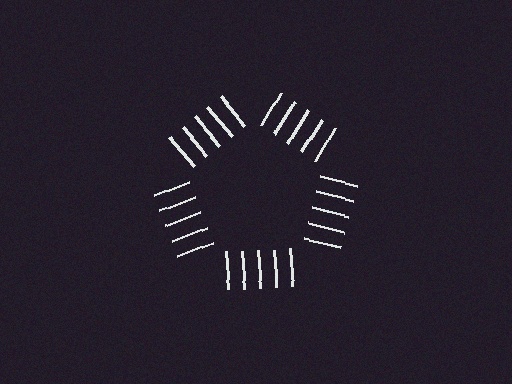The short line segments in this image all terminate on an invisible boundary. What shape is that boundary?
An illusory pentagon — the line segments terminate on its edges but no continuous stroke is drawn.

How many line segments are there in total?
25 — 5 along each of the 5 edges.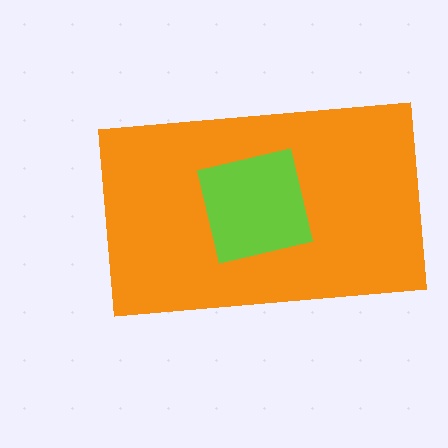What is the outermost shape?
The orange rectangle.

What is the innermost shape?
The lime square.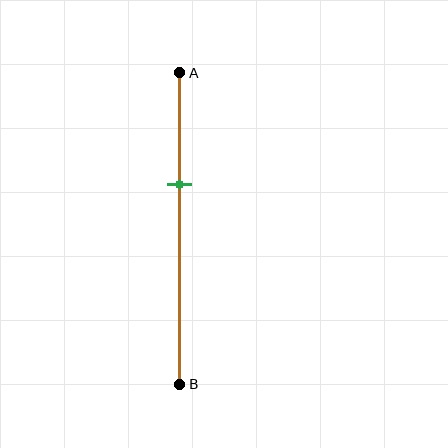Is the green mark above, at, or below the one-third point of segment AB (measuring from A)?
The green mark is approximately at the one-third point of segment AB.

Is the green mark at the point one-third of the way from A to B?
Yes, the mark is approximately at the one-third point.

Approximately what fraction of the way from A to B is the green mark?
The green mark is approximately 35% of the way from A to B.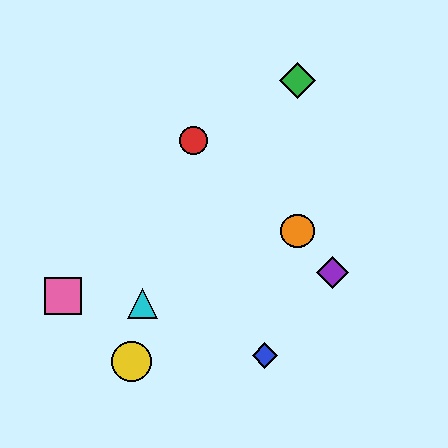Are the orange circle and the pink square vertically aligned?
No, the orange circle is at x≈297 and the pink square is at x≈63.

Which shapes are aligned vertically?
The green diamond, the orange circle are aligned vertically.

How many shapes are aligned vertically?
2 shapes (the green diamond, the orange circle) are aligned vertically.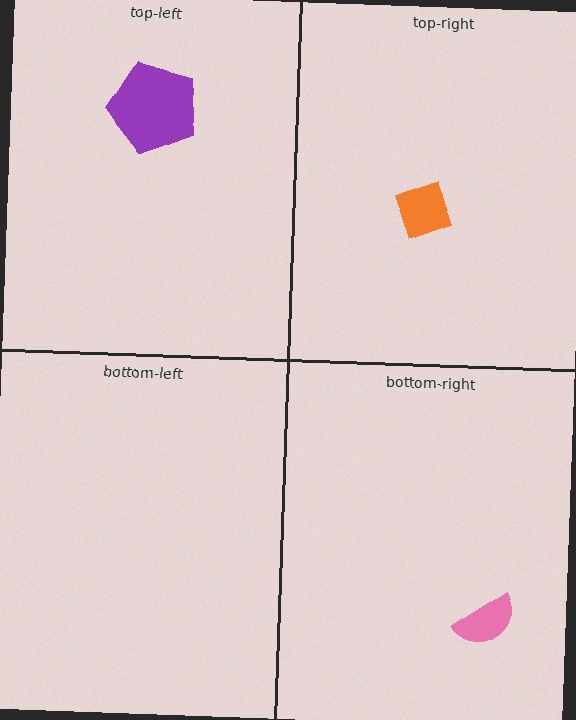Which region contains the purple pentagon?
The top-left region.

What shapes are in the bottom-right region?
The pink semicircle.